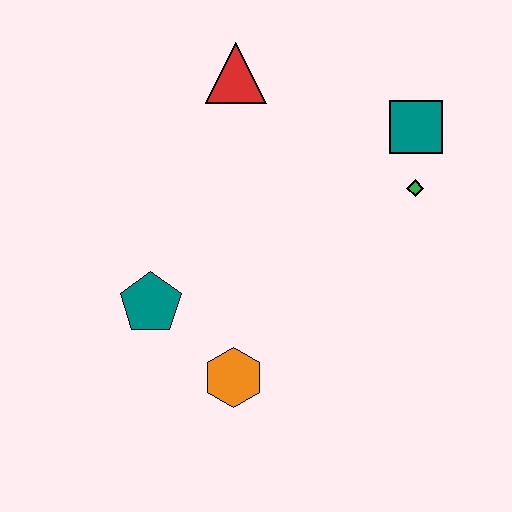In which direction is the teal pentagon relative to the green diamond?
The teal pentagon is to the left of the green diamond.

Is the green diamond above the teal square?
No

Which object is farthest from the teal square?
The teal pentagon is farthest from the teal square.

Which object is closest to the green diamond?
The teal square is closest to the green diamond.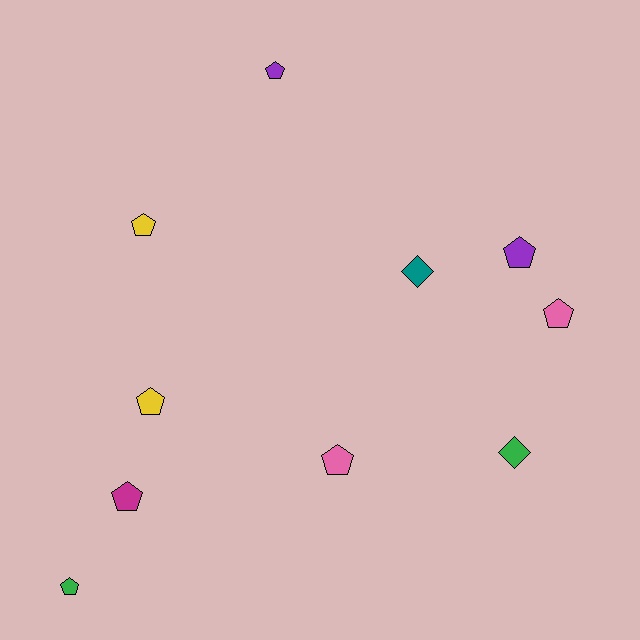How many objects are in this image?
There are 10 objects.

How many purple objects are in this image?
There are 2 purple objects.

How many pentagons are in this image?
There are 8 pentagons.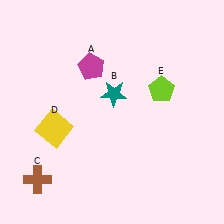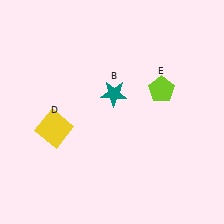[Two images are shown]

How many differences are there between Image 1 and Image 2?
There are 2 differences between the two images.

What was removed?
The magenta pentagon (A), the brown cross (C) were removed in Image 2.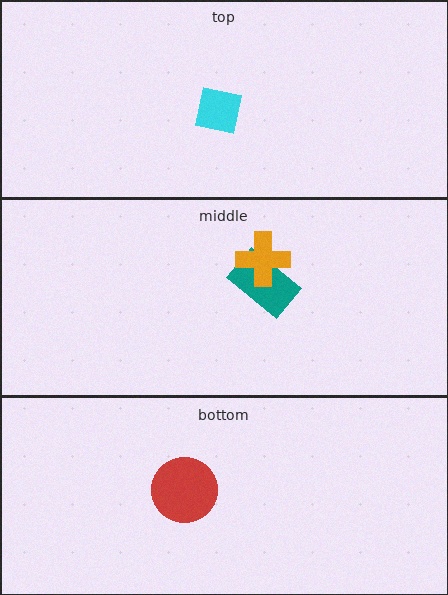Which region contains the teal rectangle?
The middle region.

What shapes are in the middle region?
The teal rectangle, the orange cross.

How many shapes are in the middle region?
2.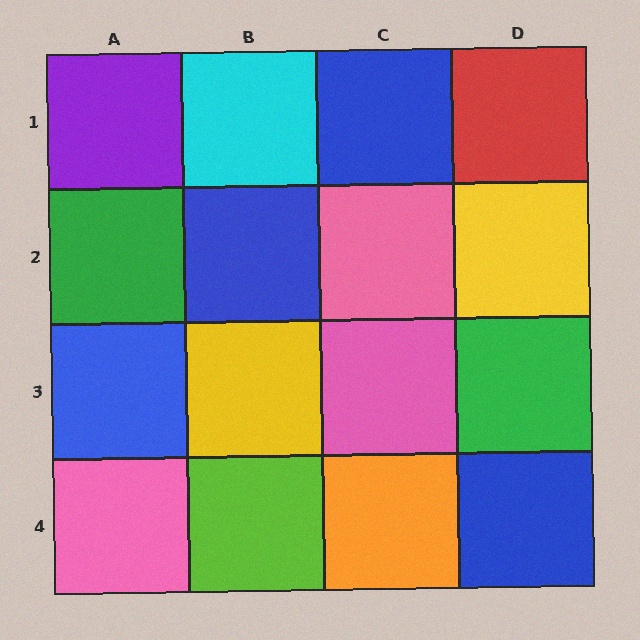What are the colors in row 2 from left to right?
Green, blue, pink, yellow.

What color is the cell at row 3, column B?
Yellow.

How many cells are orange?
1 cell is orange.